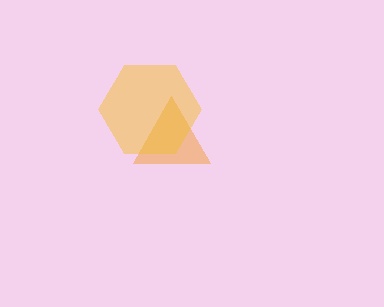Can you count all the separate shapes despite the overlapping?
Yes, there are 2 separate shapes.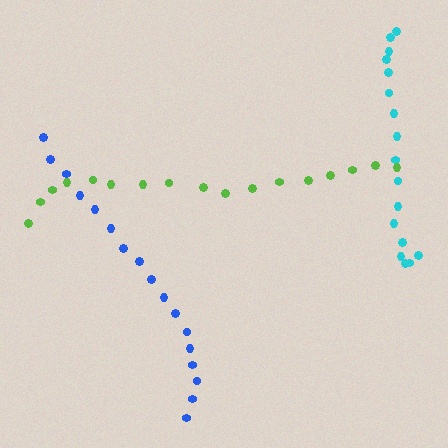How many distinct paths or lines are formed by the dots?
There are 3 distinct paths.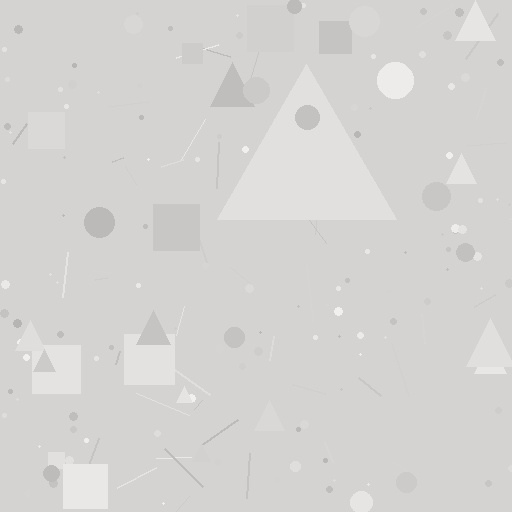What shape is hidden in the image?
A triangle is hidden in the image.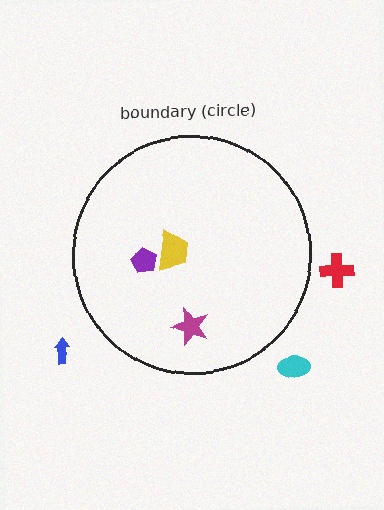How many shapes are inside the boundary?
3 inside, 3 outside.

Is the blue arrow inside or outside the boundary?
Outside.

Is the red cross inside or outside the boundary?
Outside.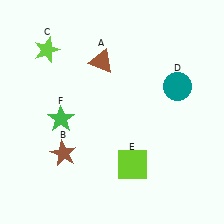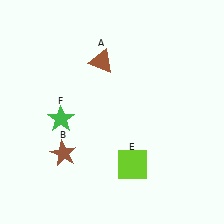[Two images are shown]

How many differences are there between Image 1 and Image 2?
There are 2 differences between the two images.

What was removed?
The lime star (C), the teal circle (D) were removed in Image 2.